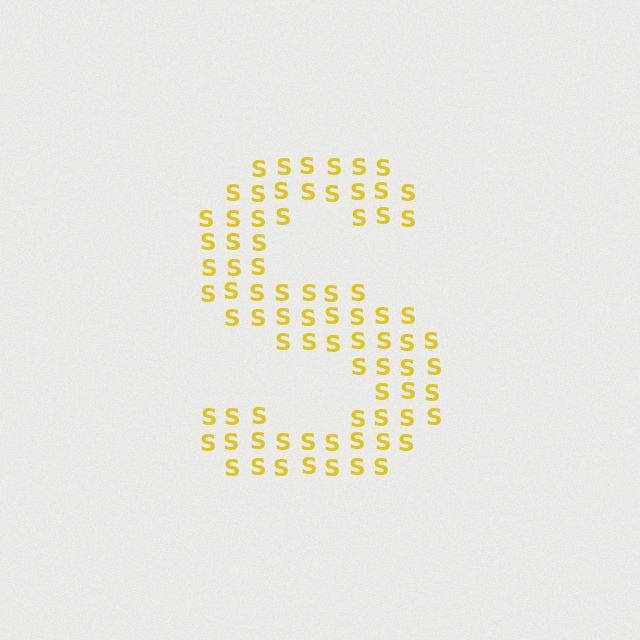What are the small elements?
The small elements are letter S's.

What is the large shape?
The large shape is the letter S.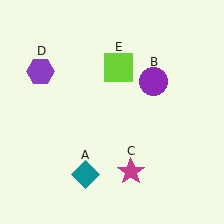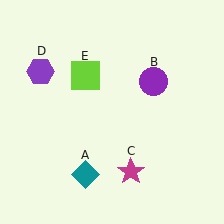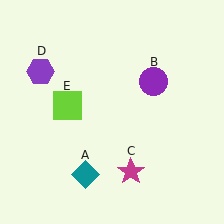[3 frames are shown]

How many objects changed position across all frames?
1 object changed position: lime square (object E).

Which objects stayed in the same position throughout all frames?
Teal diamond (object A) and purple circle (object B) and magenta star (object C) and purple hexagon (object D) remained stationary.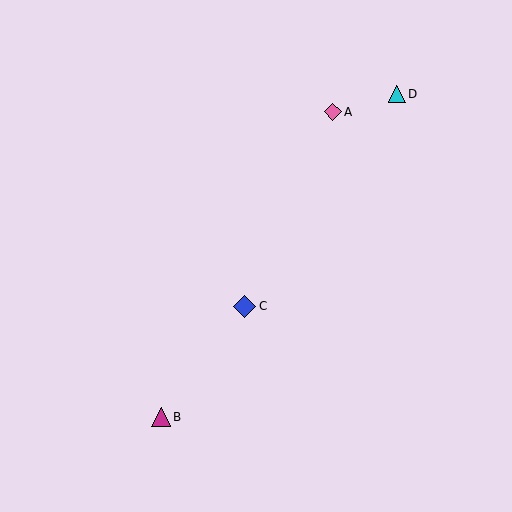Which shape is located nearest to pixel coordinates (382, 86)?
The cyan triangle (labeled D) at (397, 94) is nearest to that location.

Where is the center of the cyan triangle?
The center of the cyan triangle is at (397, 94).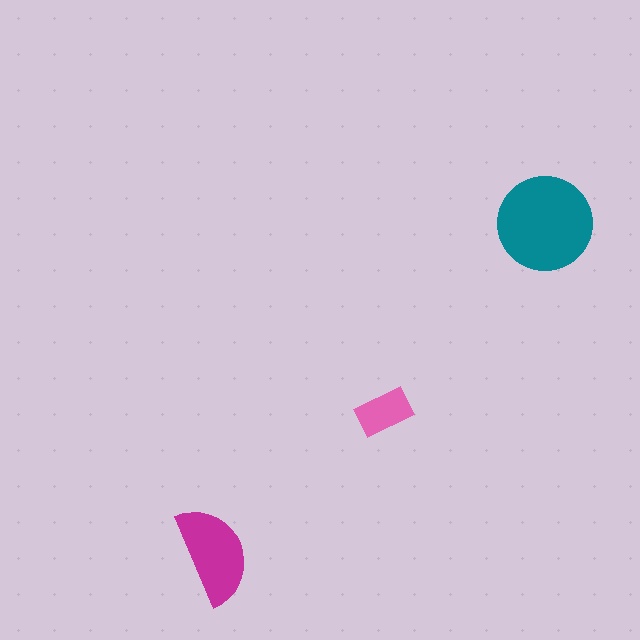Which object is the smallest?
The pink rectangle.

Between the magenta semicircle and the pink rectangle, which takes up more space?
The magenta semicircle.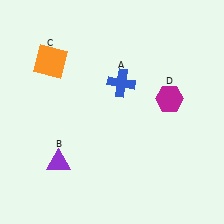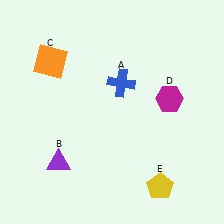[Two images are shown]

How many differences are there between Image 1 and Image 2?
There is 1 difference between the two images.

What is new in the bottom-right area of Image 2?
A yellow pentagon (E) was added in the bottom-right area of Image 2.